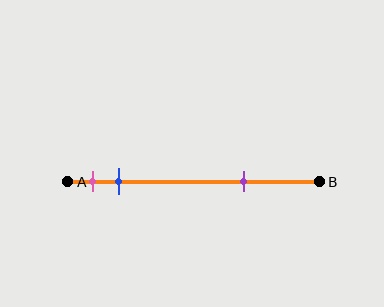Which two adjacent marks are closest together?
The pink and blue marks are the closest adjacent pair.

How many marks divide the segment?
There are 3 marks dividing the segment.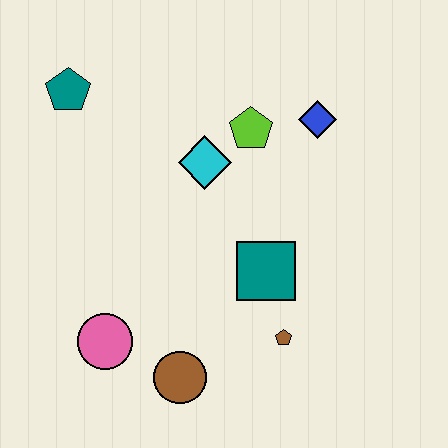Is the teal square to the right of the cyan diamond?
Yes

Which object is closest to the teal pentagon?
The cyan diamond is closest to the teal pentagon.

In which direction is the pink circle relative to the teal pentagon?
The pink circle is below the teal pentagon.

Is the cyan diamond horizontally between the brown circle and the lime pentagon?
Yes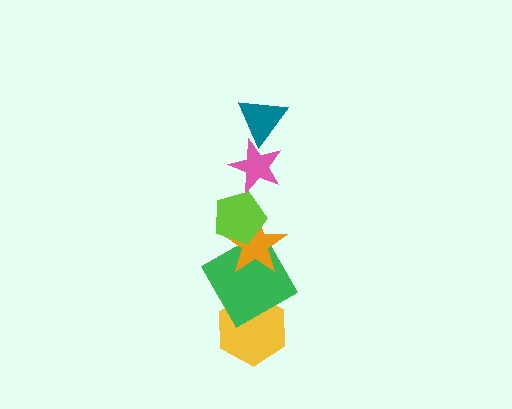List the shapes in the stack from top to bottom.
From top to bottom: the teal triangle, the pink star, the lime pentagon, the orange star, the green square, the yellow hexagon.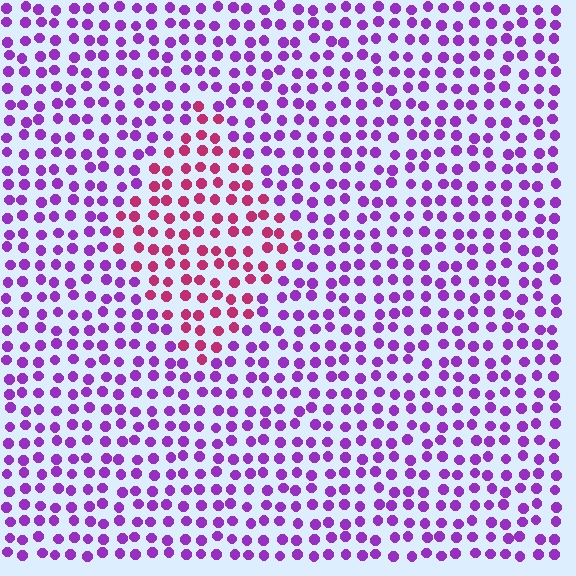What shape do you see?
I see a diamond.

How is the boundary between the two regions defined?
The boundary is defined purely by a slight shift in hue (about 51 degrees). Spacing, size, and orientation are identical on both sides.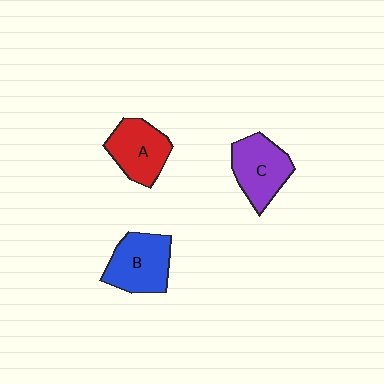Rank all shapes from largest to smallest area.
From largest to smallest: B (blue), C (purple), A (red).